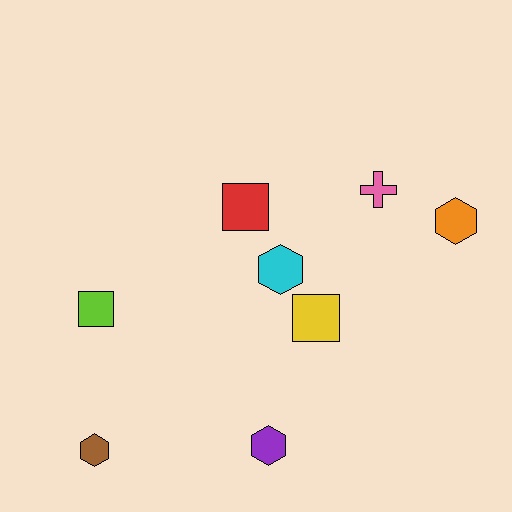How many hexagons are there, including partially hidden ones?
There are 4 hexagons.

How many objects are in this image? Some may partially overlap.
There are 8 objects.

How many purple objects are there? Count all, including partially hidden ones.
There is 1 purple object.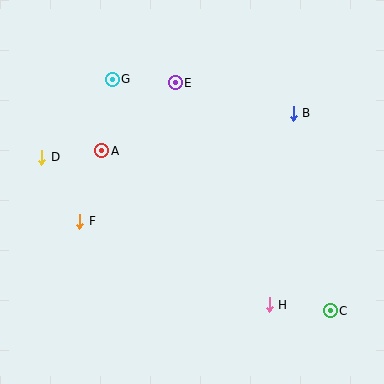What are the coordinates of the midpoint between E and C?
The midpoint between E and C is at (253, 197).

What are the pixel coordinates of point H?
Point H is at (269, 305).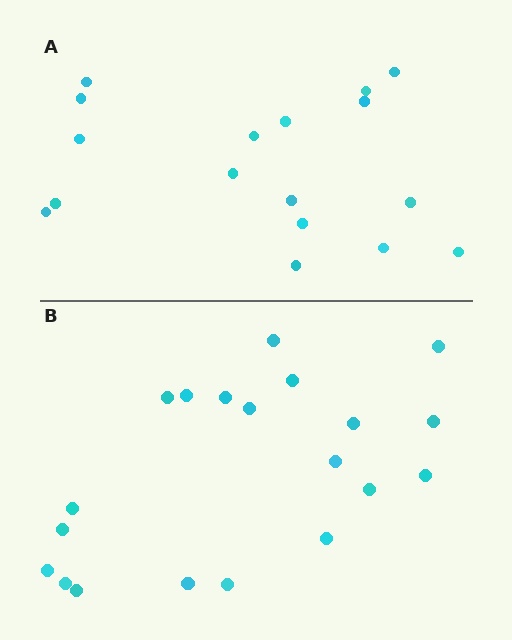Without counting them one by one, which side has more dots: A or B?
Region B (the bottom region) has more dots.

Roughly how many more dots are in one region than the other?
Region B has just a few more — roughly 2 or 3 more dots than region A.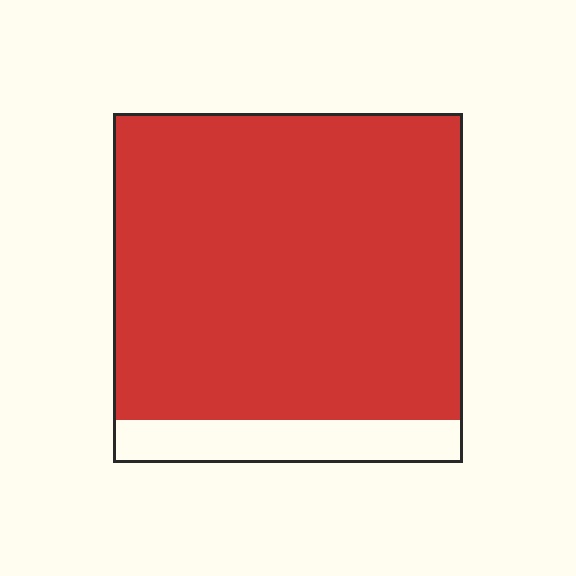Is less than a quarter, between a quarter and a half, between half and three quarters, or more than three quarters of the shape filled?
More than three quarters.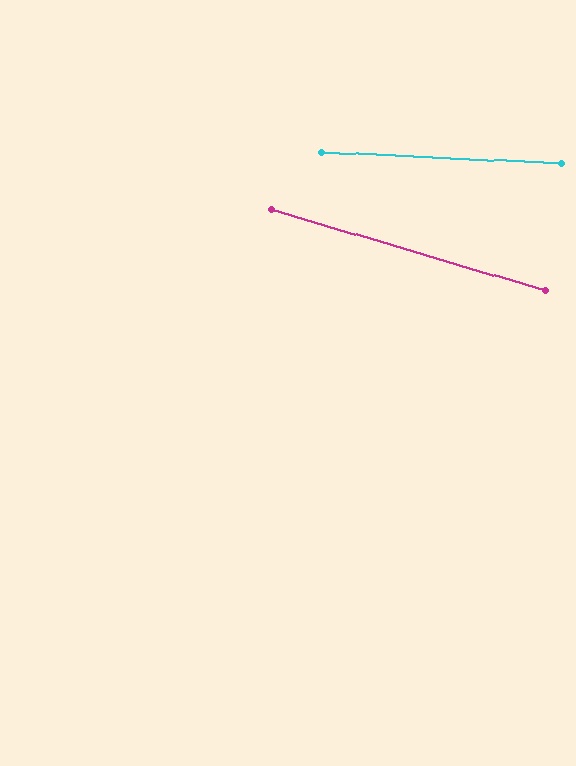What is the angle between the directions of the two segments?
Approximately 14 degrees.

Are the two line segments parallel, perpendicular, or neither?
Neither parallel nor perpendicular — they differ by about 14°.